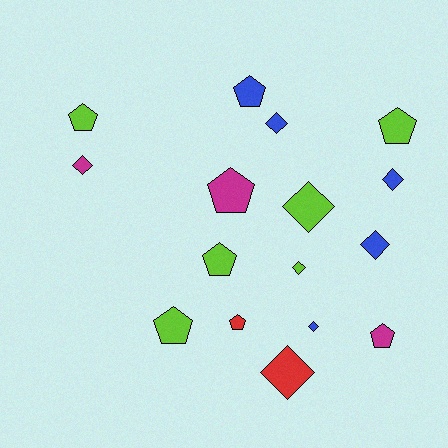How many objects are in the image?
There are 16 objects.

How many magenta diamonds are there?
There is 1 magenta diamond.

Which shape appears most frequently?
Pentagon, with 8 objects.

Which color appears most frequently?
Lime, with 6 objects.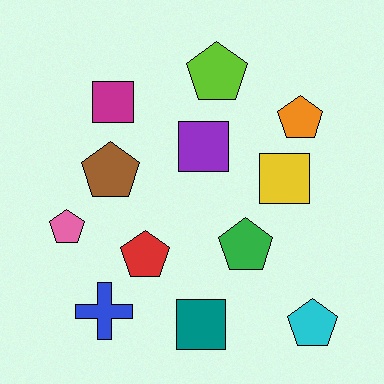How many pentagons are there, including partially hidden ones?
There are 7 pentagons.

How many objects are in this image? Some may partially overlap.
There are 12 objects.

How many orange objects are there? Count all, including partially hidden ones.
There is 1 orange object.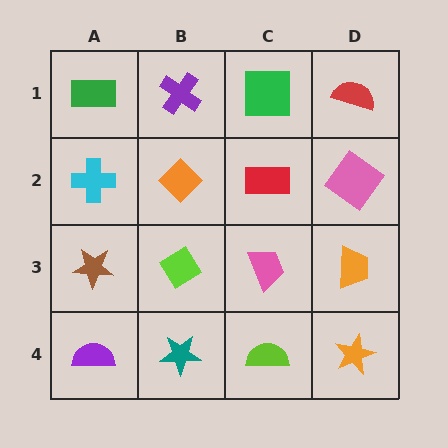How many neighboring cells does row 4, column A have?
2.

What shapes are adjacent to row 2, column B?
A purple cross (row 1, column B), a lime diamond (row 3, column B), a cyan cross (row 2, column A), a red rectangle (row 2, column C).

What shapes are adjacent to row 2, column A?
A green rectangle (row 1, column A), a brown star (row 3, column A), an orange diamond (row 2, column B).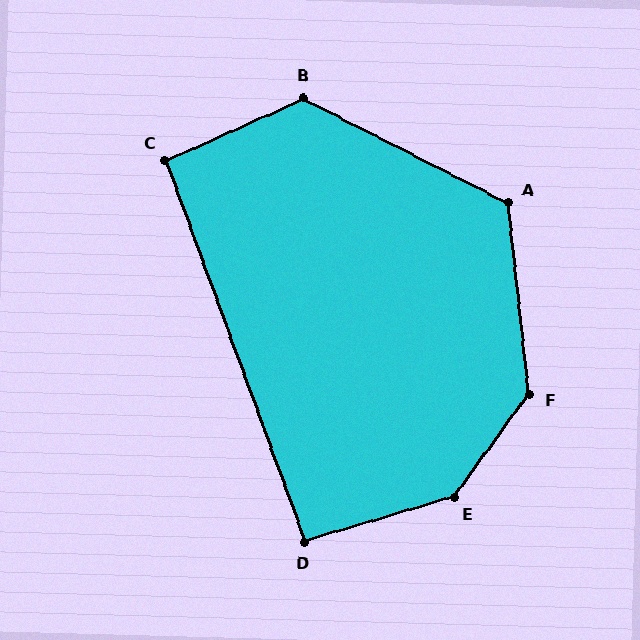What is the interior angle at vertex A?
Approximately 123 degrees (obtuse).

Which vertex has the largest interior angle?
E, at approximately 143 degrees.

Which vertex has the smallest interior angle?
D, at approximately 94 degrees.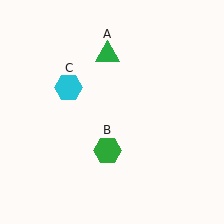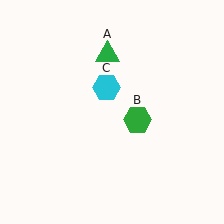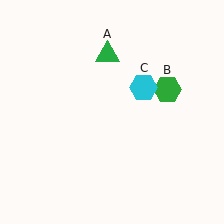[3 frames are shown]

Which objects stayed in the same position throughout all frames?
Green triangle (object A) remained stationary.